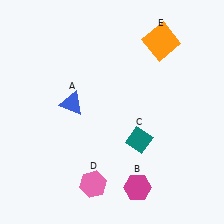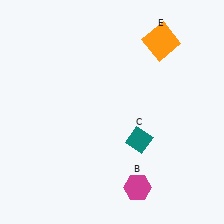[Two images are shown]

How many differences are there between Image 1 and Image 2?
There are 2 differences between the two images.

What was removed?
The pink hexagon (D), the blue triangle (A) were removed in Image 2.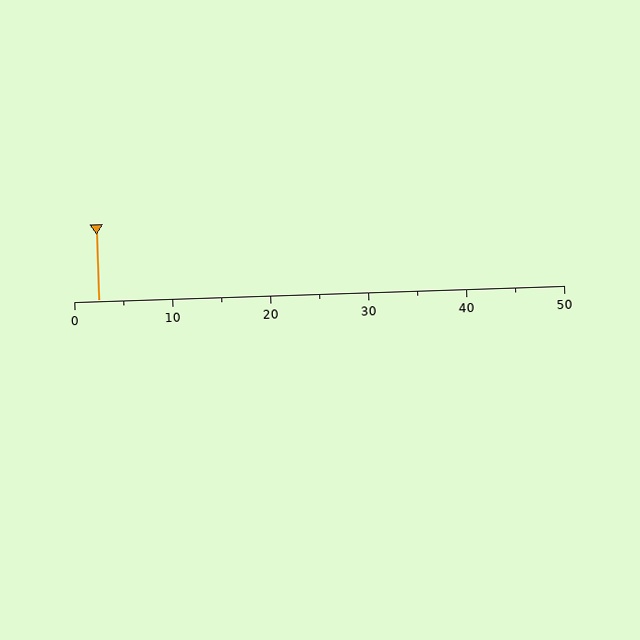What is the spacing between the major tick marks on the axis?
The major ticks are spaced 10 apart.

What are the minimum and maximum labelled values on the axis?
The axis runs from 0 to 50.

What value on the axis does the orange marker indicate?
The marker indicates approximately 2.5.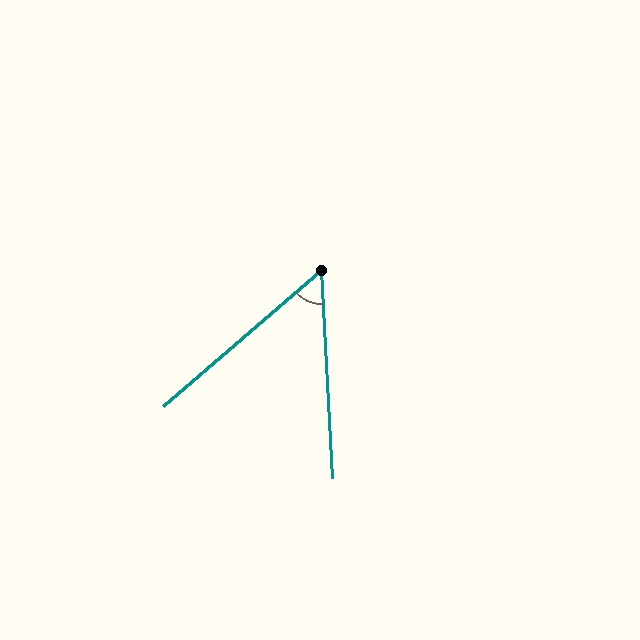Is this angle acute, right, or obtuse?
It is acute.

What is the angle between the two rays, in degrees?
Approximately 52 degrees.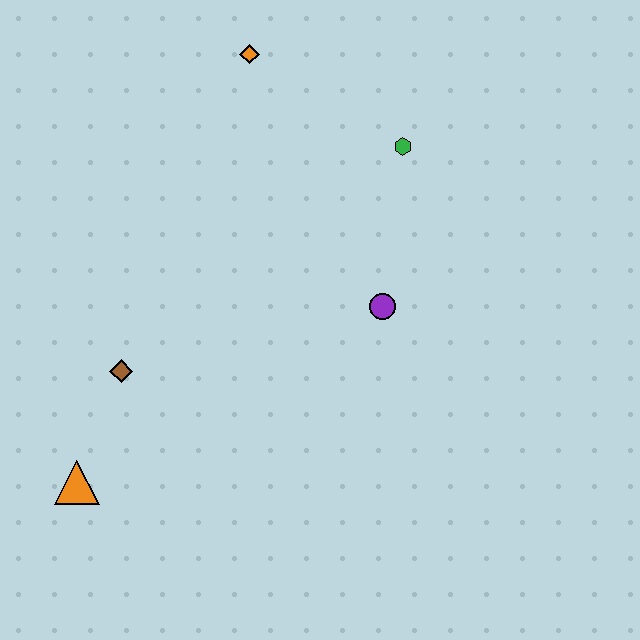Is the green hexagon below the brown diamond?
No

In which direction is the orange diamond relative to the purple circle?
The orange diamond is above the purple circle.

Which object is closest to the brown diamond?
The orange triangle is closest to the brown diamond.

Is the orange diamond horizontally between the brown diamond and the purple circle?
Yes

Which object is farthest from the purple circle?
The orange triangle is farthest from the purple circle.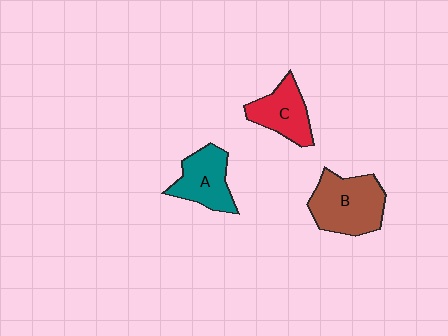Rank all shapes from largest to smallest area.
From largest to smallest: B (brown), A (teal), C (red).